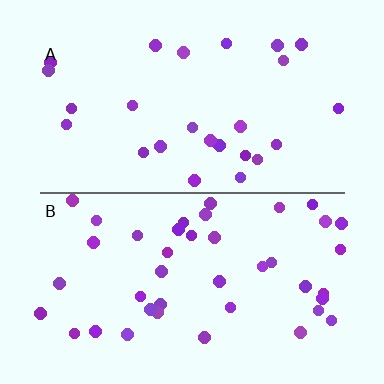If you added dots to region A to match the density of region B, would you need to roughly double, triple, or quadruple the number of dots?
Approximately double.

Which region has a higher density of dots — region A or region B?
B (the bottom).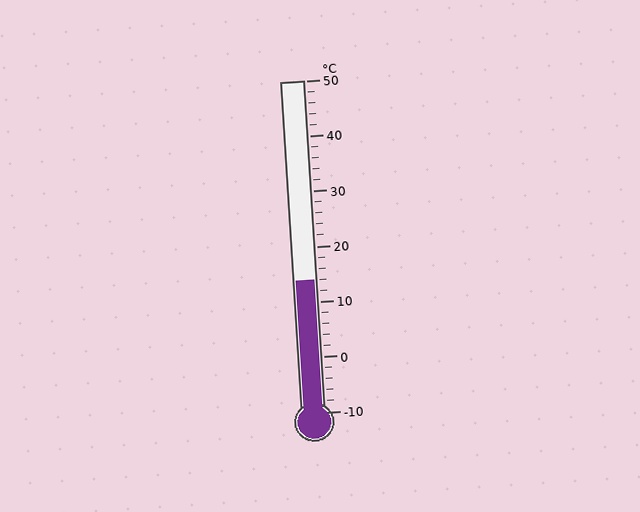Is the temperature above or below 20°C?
The temperature is below 20°C.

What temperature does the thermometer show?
The thermometer shows approximately 14°C.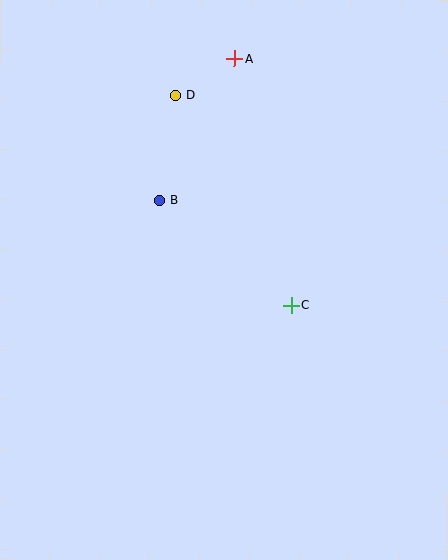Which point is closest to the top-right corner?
Point A is closest to the top-right corner.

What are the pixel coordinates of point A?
Point A is at (234, 59).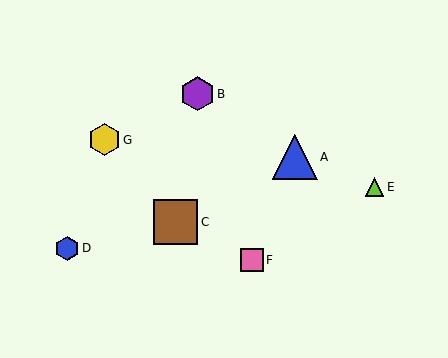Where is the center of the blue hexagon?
The center of the blue hexagon is at (67, 248).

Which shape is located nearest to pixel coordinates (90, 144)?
The yellow hexagon (labeled G) at (104, 140) is nearest to that location.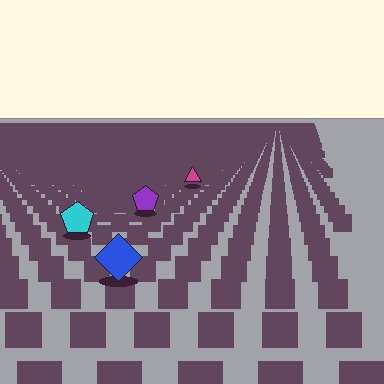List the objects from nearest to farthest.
From nearest to farthest: the blue diamond, the cyan pentagon, the purple pentagon, the magenta triangle.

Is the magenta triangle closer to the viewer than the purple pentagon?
No. The purple pentagon is closer — you can tell from the texture gradient: the ground texture is coarser near it.